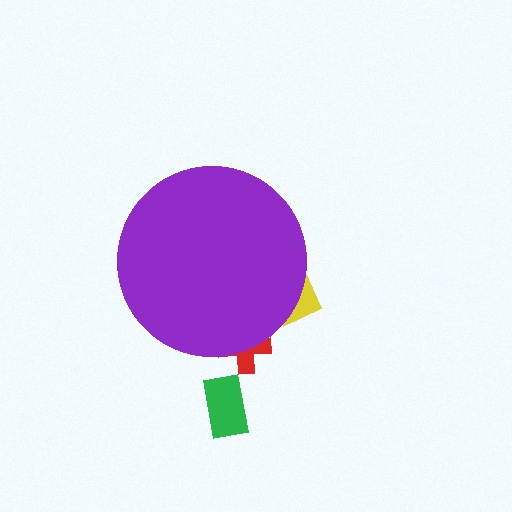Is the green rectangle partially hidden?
No, the green rectangle is fully visible.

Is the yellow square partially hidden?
Yes, the yellow square is partially hidden behind the purple circle.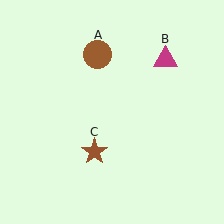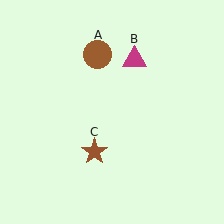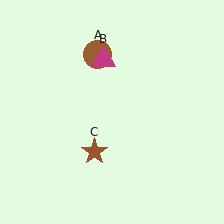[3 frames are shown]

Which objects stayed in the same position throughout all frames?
Brown circle (object A) and brown star (object C) remained stationary.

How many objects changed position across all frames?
1 object changed position: magenta triangle (object B).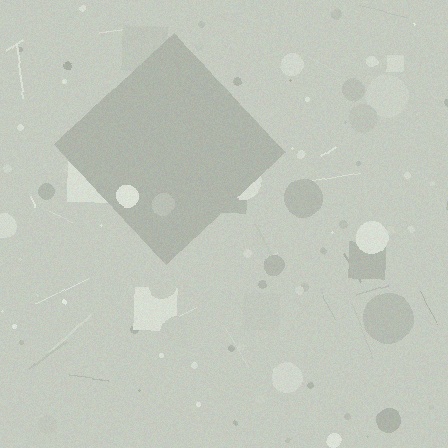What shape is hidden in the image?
A diamond is hidden in the image.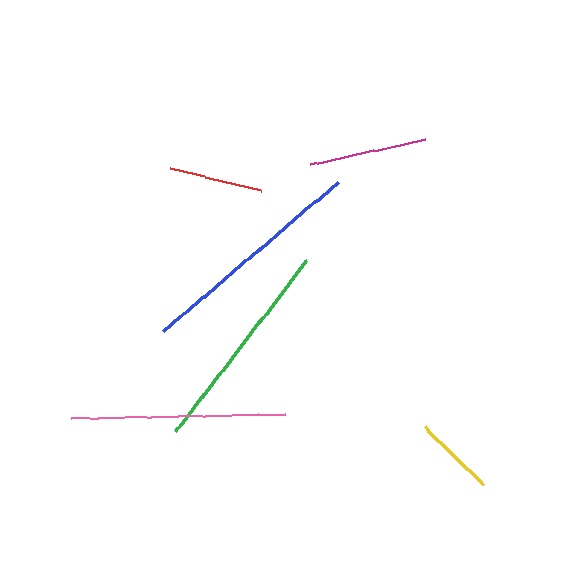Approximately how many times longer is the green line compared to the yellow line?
The green line is approximately 2.6 times the length of the yellow line.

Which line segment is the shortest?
The yellow line is the shortest at approximately 82 pixels.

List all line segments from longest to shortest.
From longest to shortest: blue, green, pink, magenta, red, yellow.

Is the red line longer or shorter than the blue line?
The blue line is longer than the red line.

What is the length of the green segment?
The green segment is approximately 216 pixels long.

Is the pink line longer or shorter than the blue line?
The blue line is longer than the pink line.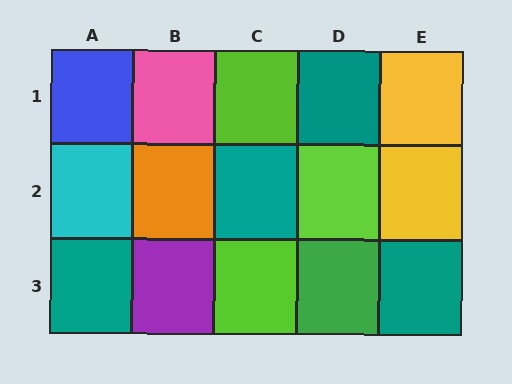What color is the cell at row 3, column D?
Green.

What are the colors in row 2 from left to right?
Cyan, orange, teal, lime, yellow.